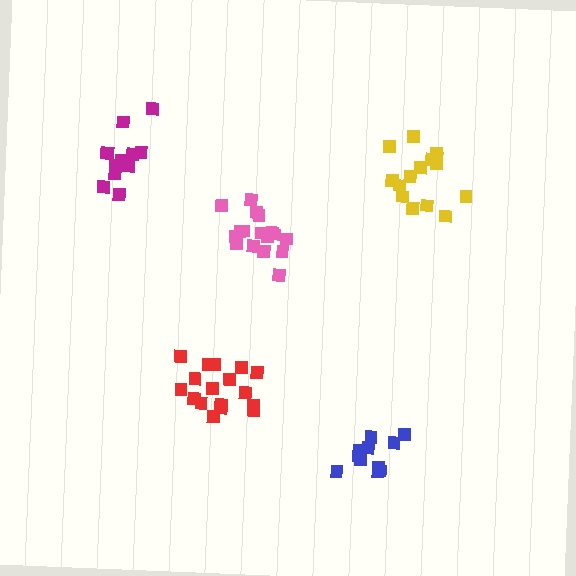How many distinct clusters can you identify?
There are 5 distinct clusters.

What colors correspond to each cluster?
The clusters are colored: magenta, red, pink, yellow, blue.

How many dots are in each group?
Group 1: 12 dots, Group 2: 17 dots, Group 3: 17 dots, Group 4: 16 dots, Group 5: 11 dots (73 total).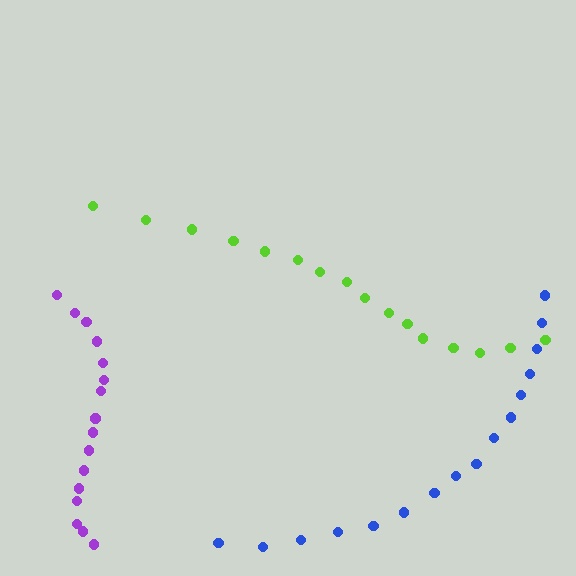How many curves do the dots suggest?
There are 3 distinct paths.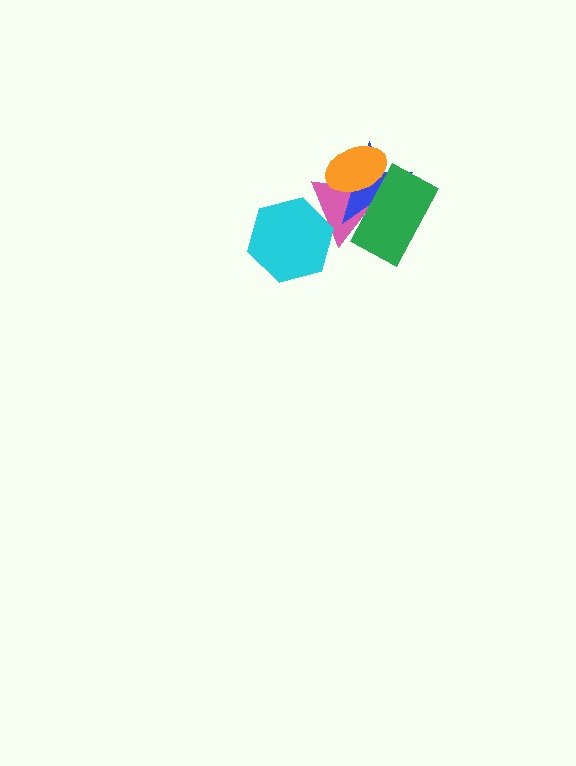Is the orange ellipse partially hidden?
Yes, it is partially covered by another shape.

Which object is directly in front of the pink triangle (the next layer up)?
The blue star is directly in front of the pink triangle.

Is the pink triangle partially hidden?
Yes, it is partially covered by another shape.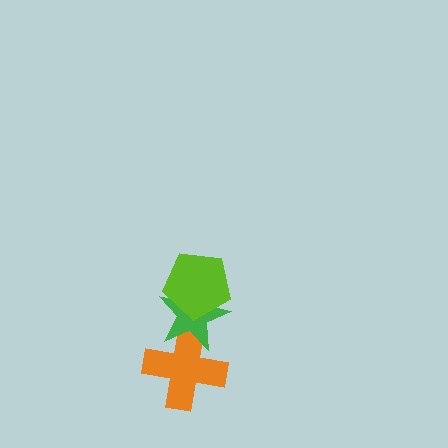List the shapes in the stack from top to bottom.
From top to bottom: the lime pentagon, the green star, the orange cross.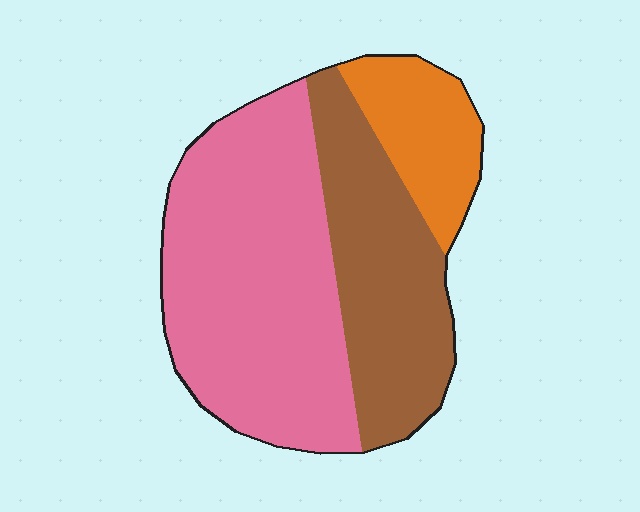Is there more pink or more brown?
Pink.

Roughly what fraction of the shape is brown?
Brown covers roughly 30% of the shape.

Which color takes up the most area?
Pink, at roughly 55%.